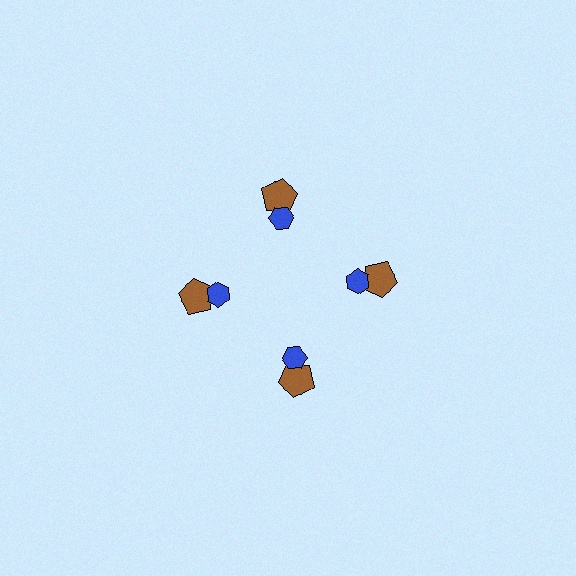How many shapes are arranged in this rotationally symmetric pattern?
There are 8 shapes, arranged in 4 groups of 2.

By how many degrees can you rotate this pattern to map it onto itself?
The pattern maps onto itself every 90 degrees of rotation.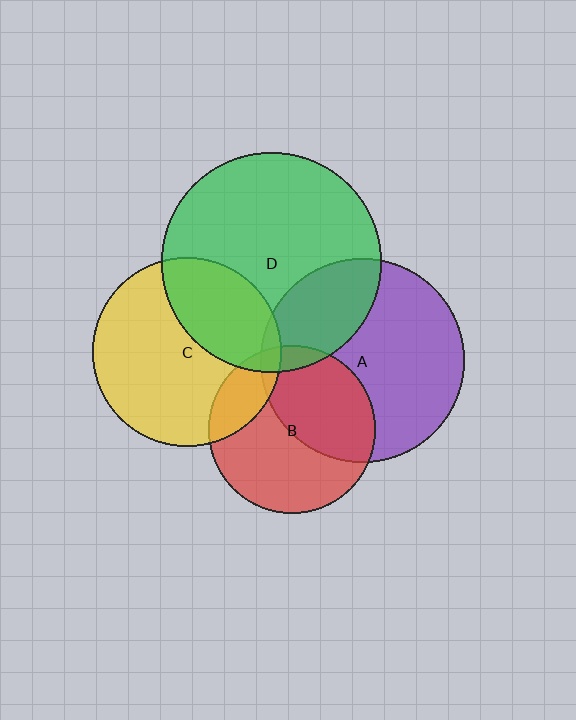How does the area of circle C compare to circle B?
Approximately 1.3 times.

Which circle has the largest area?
Circle D (green).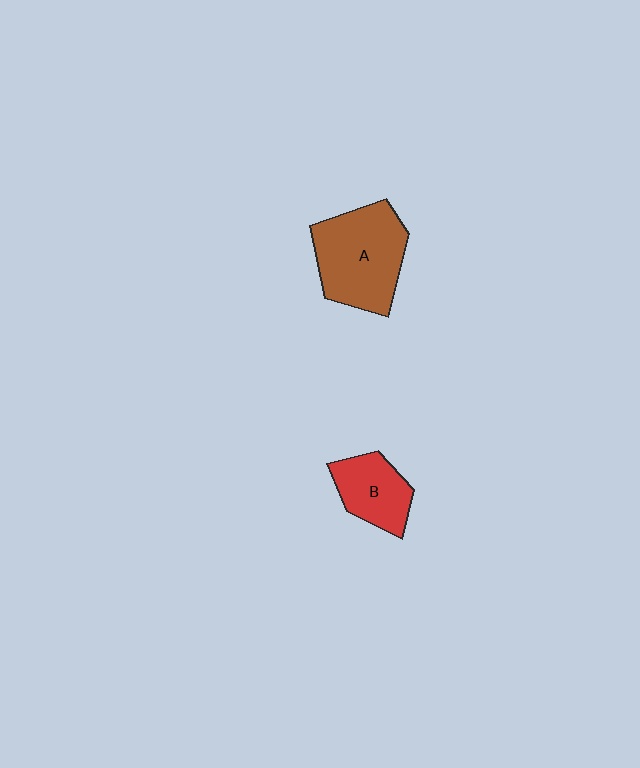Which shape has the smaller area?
Shape B (red).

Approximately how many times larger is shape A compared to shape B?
Approximately 1.7 times.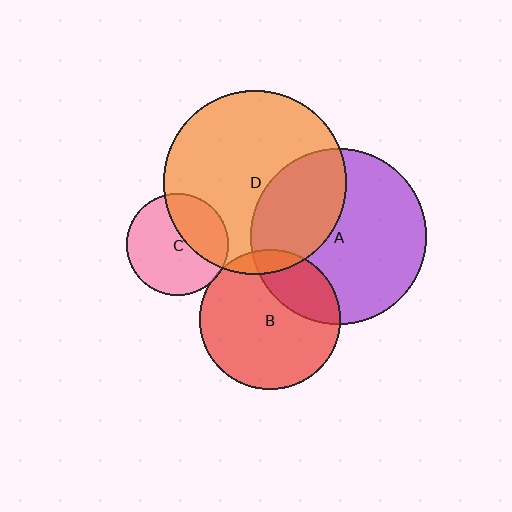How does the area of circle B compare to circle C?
Approximately 1.9 times.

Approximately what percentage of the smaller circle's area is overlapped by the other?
Approximately 10%.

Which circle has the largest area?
Circle D (orange).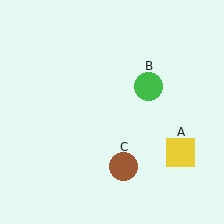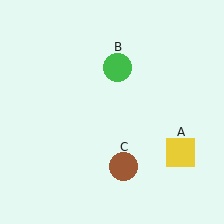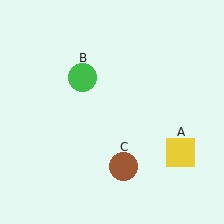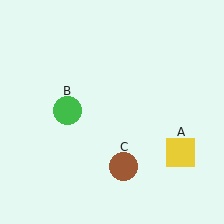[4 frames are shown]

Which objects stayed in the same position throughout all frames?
Yellow square (object A) and brown circle (object C) remained stationary.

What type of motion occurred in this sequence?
The green circle (object B) rotated counterclockwise around the center of the scene.